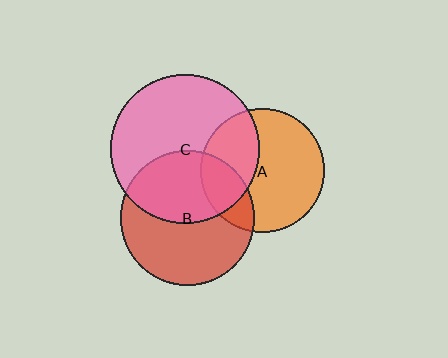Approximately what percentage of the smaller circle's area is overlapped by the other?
Approximately 35%.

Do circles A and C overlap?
Yes.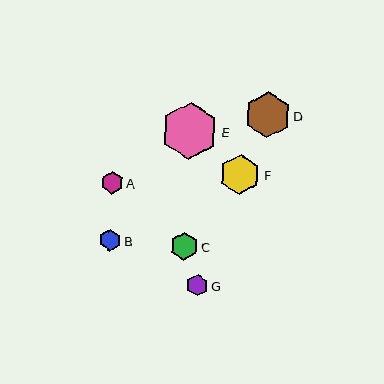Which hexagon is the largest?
Hexagon E is the largest with a size of approximately 57 pixels.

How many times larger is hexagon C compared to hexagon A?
Hexagon C is approximately 1.2 times the size of hexagon A.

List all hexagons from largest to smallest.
From largest to smallest: E, D, F, C, A, B, G.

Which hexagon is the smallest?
Hexagon G is the smallest with a size of approximately 21 pixels.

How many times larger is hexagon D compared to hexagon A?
Hexagon D is approximately 2.0 times the size of hexagon A.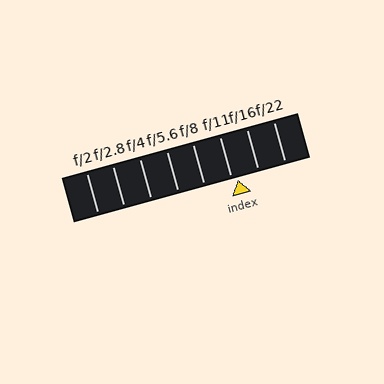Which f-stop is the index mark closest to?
The index mark is closest to f/11.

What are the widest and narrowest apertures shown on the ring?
The widest aperture shown is f/2 and the narrowest is f/22.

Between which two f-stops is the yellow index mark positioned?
The index mark is between f/11 and f/16.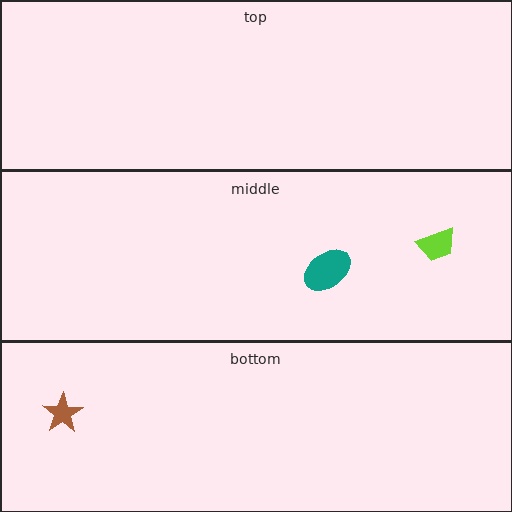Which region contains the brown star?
The bottom region.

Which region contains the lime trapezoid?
The middle region.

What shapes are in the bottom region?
The brown star.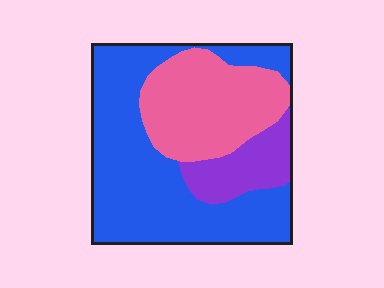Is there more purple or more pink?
Pink.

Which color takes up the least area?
Purple, at roughly 15%.